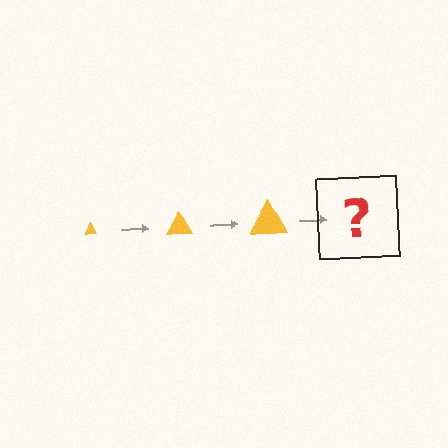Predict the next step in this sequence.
The next step is a yellow triangle, larger than the previous one.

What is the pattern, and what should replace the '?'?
The pattern is that the triangle gets progressively larger each step. The '?' should be a yellow triangle, larger than the previous one.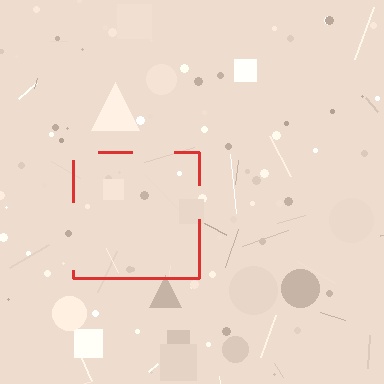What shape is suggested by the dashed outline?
The dashed outline suggests a square.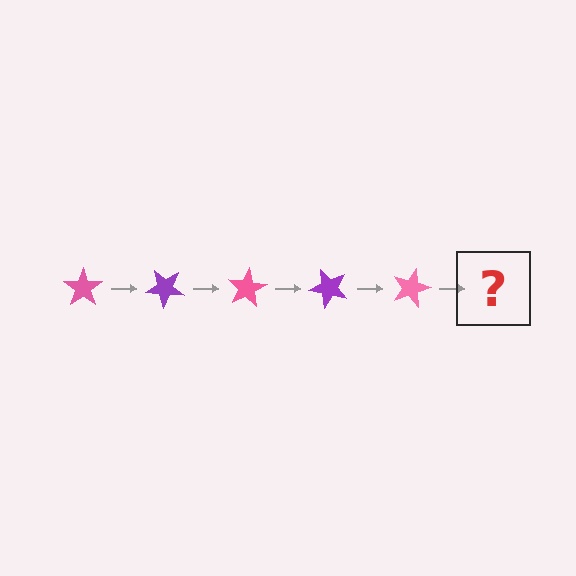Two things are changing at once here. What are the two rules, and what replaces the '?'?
The two rules are that it rotates 40 degrees each step and the color cycles through pink and purple. The '?' should be a purple star, rotated 200 degrees from the start.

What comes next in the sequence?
The next element should be a purple star, rotated 200 degrees from the start.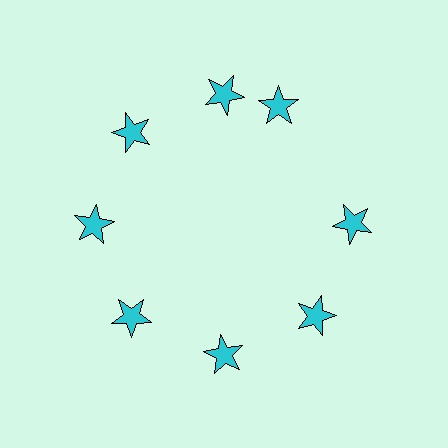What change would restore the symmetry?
The symmetry would be restored by rotating it back into even spacing with its neighbors so that all 8 stars sit at equal angles and equal distance from the center.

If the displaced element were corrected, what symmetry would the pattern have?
It would have 8-fold rotational symmetry — the pattern would map onto itself every 45 degrees.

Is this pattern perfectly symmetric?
No. The 8 cyan stars are arranged in a ring, but one element near the 2 o'clock position is rotated out of alignment along the ring, breaking the 8-fold rotational symmetry.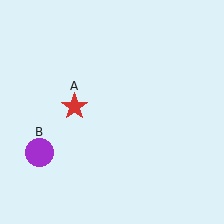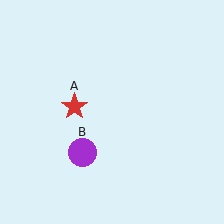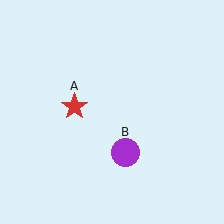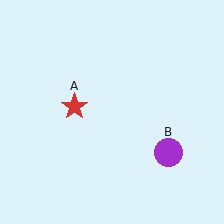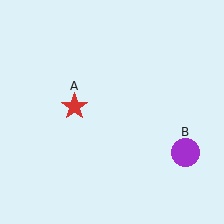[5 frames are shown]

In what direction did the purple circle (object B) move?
The purple circle (object B) moved right.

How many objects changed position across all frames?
1 object changed position: purple circle (object B).